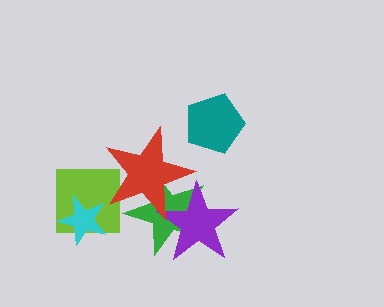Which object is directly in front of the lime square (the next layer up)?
The cyan star is directly in front of the lime square.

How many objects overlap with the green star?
2 objects overlap with the green star.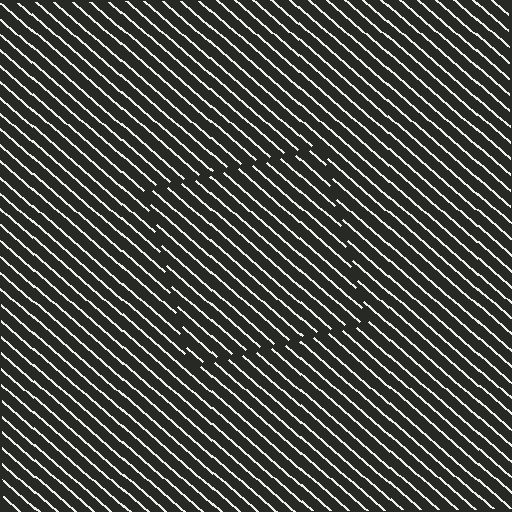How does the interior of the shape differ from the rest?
The interior of the shape contains the same grating, shifted by half a period — the contour is defined by the phase discontinuity where line-ends from the inner and outer gratings abut.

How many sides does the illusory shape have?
4 sides — the line-ends trace a square.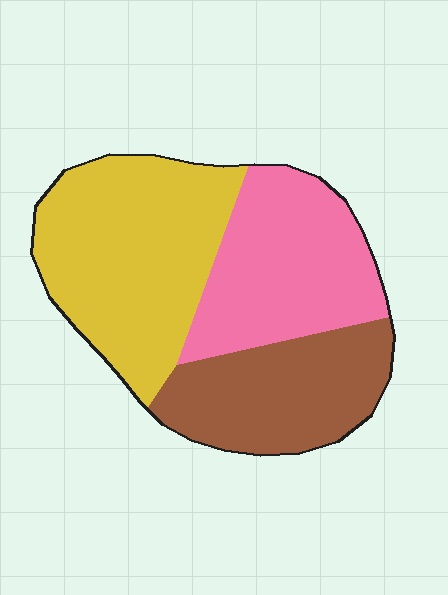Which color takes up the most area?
Yellow, at roughly 40%.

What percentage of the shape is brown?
Brown takes up about one quarter (1/4) of the shape.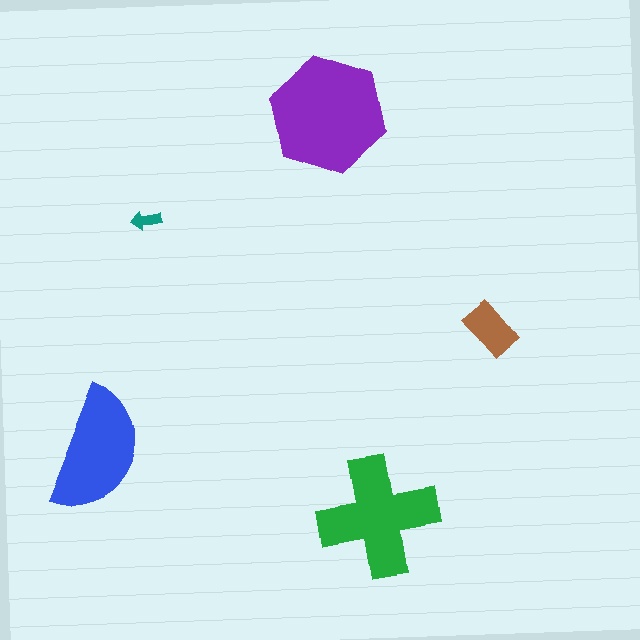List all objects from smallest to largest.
The teal arrow, the brown rectangle, the blue semicircle, the green cross, the purple hexagon.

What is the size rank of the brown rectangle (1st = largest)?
4th.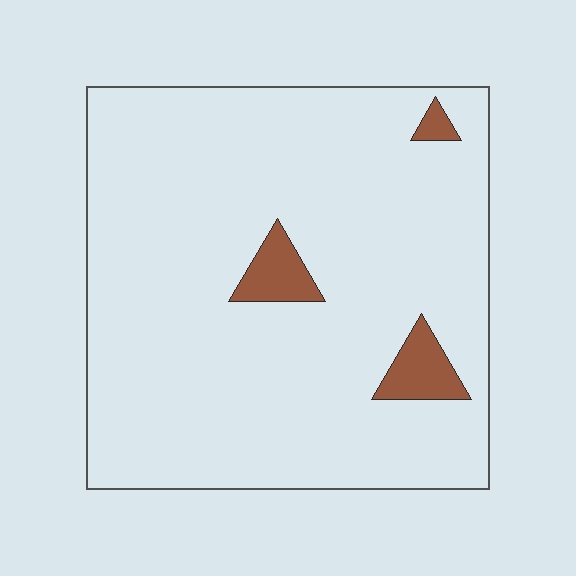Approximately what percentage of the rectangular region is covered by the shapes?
Approximately 5%.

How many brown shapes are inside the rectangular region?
3.